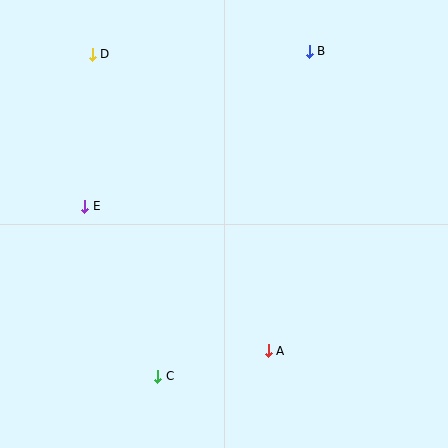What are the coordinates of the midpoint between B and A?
The midpoint between B and A is at (289, 201).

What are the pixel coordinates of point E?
Point E is at (85, 206).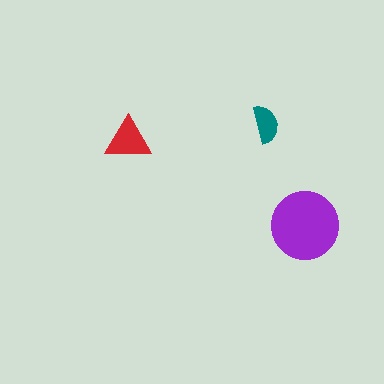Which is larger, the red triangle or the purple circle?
The purple circle.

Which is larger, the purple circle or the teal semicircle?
The purple circle.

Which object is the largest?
The purple circle.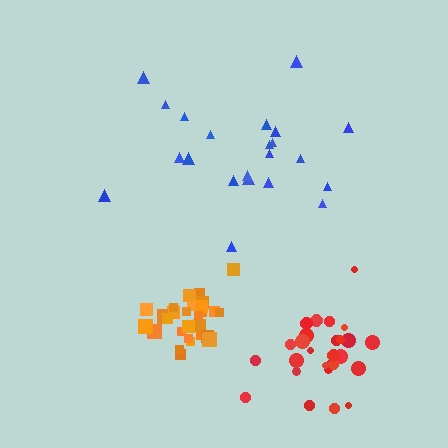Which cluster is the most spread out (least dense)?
Blue.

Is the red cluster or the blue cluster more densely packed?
Red.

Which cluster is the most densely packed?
Orange.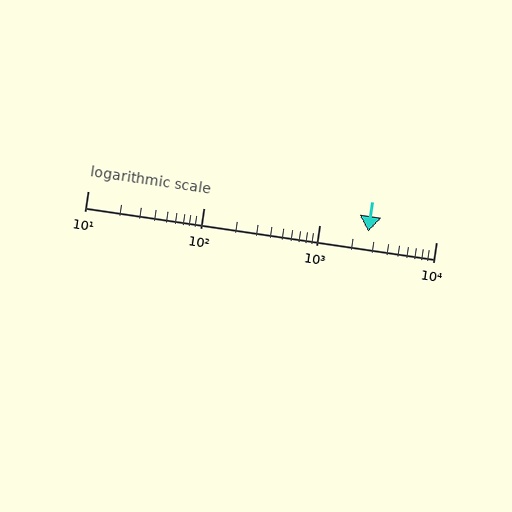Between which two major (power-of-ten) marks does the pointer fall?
The pointer is between 1000 and 10000.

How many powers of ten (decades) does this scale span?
The scale spans 3 decades, from 10 to 10000.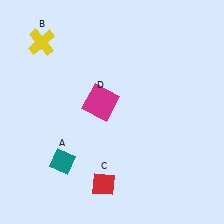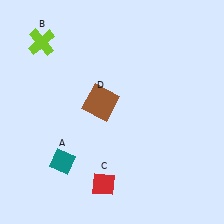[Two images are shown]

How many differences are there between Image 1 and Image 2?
There are 2 differences between the two images.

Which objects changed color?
B changed from yellow to lime. D changed from magenta to brown.